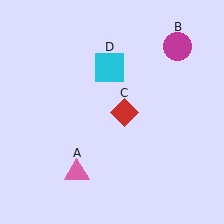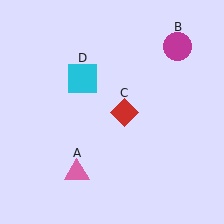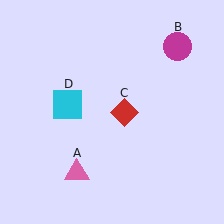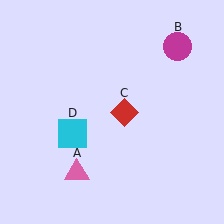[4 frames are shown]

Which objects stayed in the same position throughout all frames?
Pink triangle (object A) and magenta circle (object B) and red diamond (object C) remained stationary.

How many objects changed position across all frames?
1 object changed position: cyan square (object D).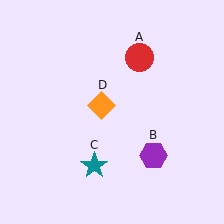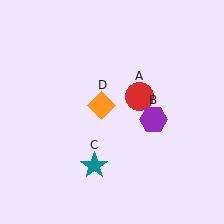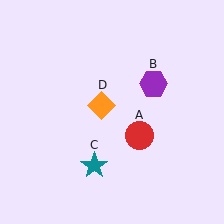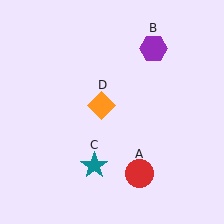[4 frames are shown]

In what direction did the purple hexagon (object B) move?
The purple hexagon (object B) moved up.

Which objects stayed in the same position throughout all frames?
Teal star (object C) and orange diamond (object D) remained stationary.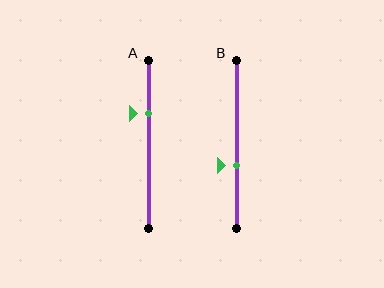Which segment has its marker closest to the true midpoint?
Segment B has its marker closest to the true midpoint.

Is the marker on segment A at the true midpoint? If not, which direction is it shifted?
No, the marker on segment A is shifted upward by about 18% of the segment length.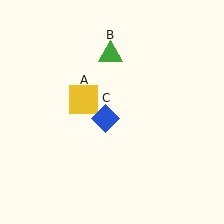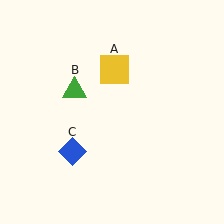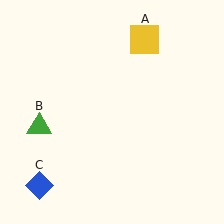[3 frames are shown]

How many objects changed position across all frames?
3 objects changed position: yellow square (object A), green triangle (object B), blue diamond (object C).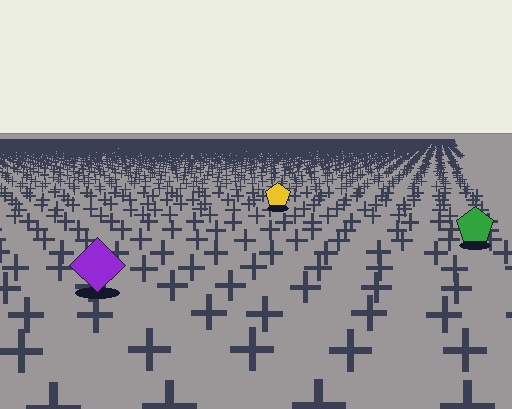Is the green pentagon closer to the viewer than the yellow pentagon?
Yes. The green pentagon is closer — you can tell from the texture gradient: the ground texture is coarser near it.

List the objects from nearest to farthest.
From nearest to farthest: the purple diamond, the green pentagon, the yellow pentagon.